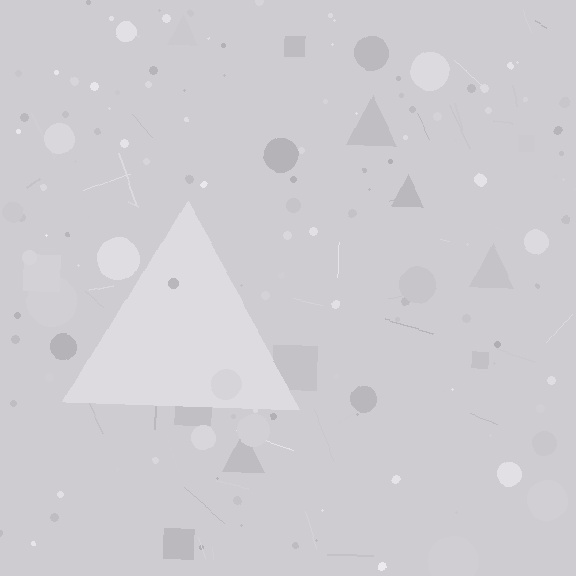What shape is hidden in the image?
A triangle is hidden in the image.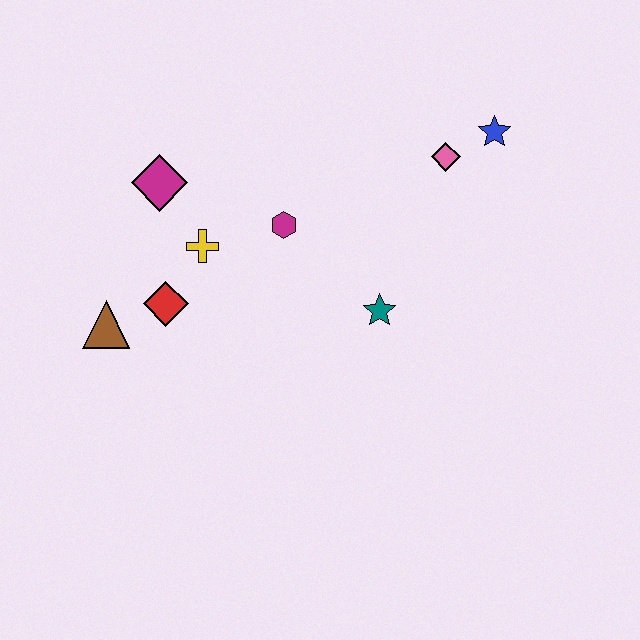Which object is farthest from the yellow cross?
The blue star is farthest from the yellow cross.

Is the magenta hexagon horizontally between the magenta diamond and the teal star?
Yes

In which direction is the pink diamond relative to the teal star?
The pink diamond is above the teal star.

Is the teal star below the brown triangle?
No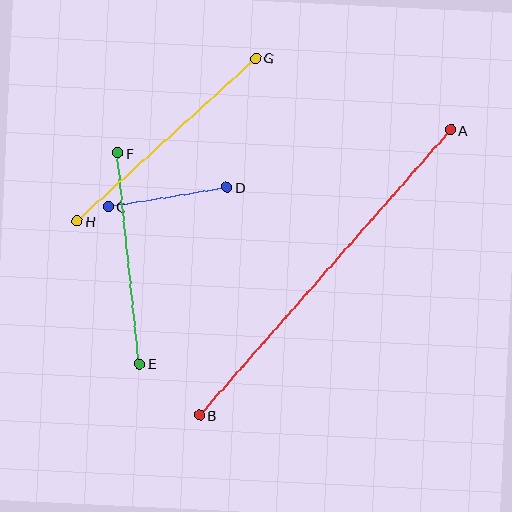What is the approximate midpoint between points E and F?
The midpoint is at approximately (128, 258) pixels.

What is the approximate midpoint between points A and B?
The midpoint is at approximately (325, 272) pixels.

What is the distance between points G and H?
The distance is approximately 242 pixels.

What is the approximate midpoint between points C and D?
The midpoint is at approximately (168, 197) pixels.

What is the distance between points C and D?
The distance is approximately 120 pixels.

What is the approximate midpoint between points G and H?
The midpoint is at approximately (166, 139) pixels.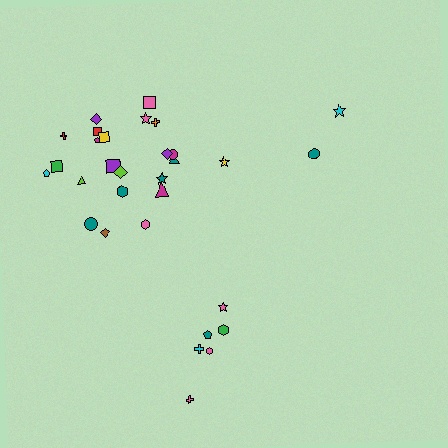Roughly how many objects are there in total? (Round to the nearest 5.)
Roughly 30 objects in total.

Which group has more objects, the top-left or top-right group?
The top-left group.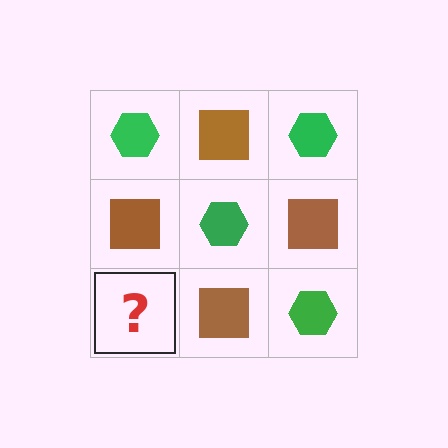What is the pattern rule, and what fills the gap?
The rule is that it alternates green hexagon and brown square in a checkerboard pattern. The gap should be filled with a green hexagon.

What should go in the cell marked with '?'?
The missing cell should contain a green hexagon.